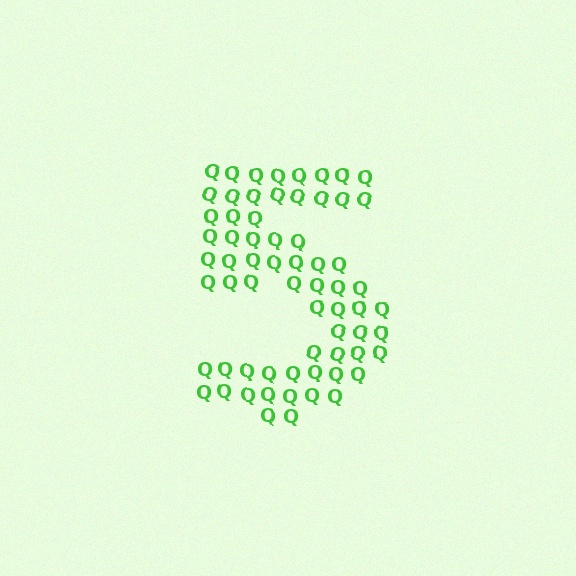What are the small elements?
The small elements are letter Q's.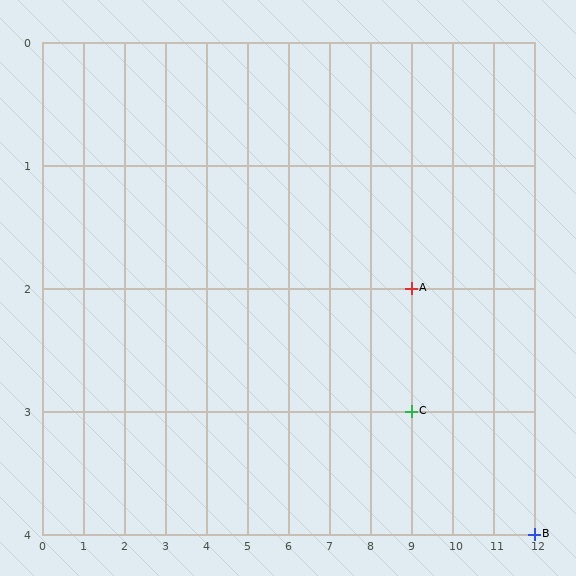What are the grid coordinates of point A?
Point A is at grid coordinates (9, 2).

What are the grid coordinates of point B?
Point B is at grid coordinates (12, 4).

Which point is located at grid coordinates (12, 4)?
Point B is at (12, 4).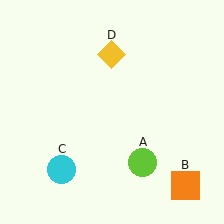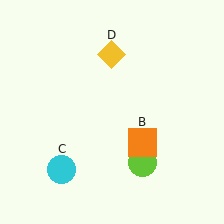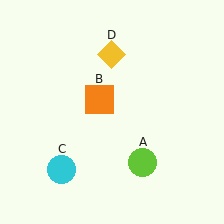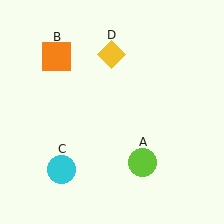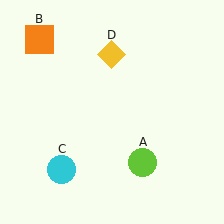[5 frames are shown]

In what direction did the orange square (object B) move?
The orange square (object B) moved up and to the left.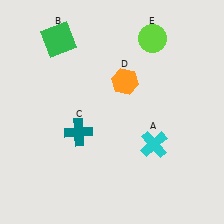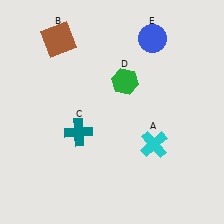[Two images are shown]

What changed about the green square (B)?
In Image 1, B is green. In Image 2, it changed to brown.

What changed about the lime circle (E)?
In Image 1, E is lime. In Image 2, it changed to blue.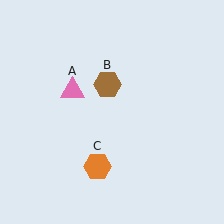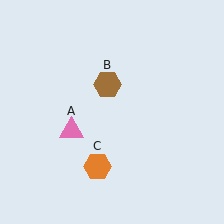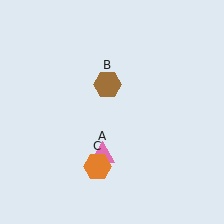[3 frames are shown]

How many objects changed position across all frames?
1 object changed position: pink triangle (object A).